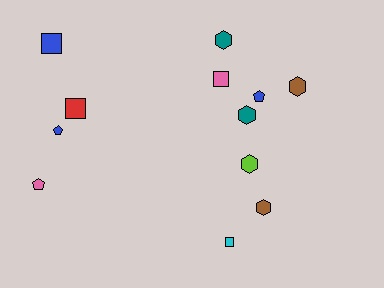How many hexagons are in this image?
There are 5 hexagons.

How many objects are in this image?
There are 12 objects.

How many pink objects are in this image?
There are 2 pink objects.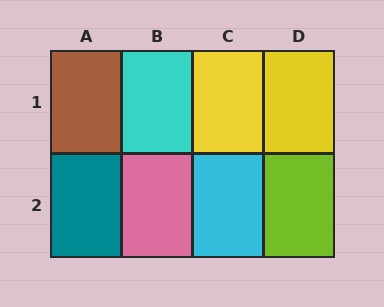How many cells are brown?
1 cell is brown.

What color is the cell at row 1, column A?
Brown.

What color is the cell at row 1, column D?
Yellow.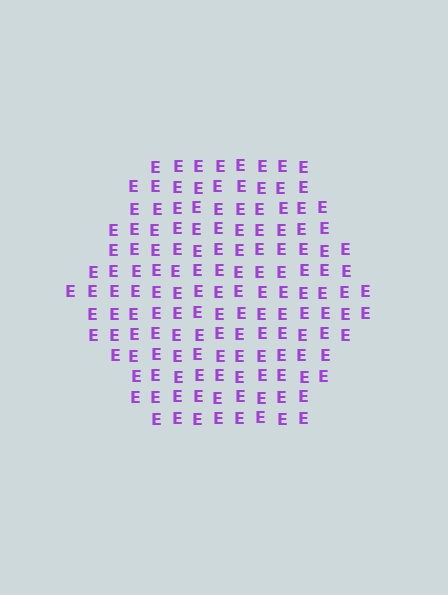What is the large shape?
The large shape is a hexagon.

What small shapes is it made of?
It is made of small letter E's.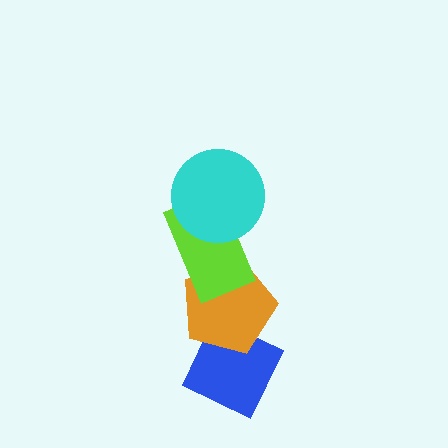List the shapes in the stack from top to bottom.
From top to bottom: the cyan circle, the lime rectangle, the orange pentagon, the blue diamond.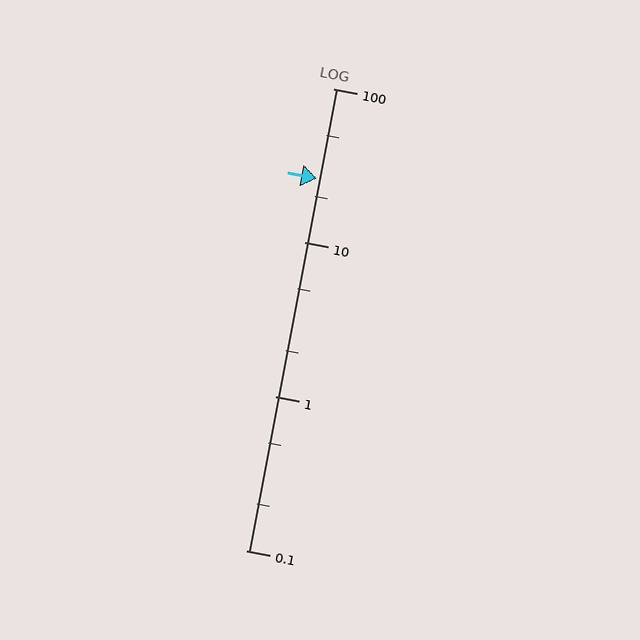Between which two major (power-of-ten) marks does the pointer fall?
The pointer is between 10 and 100.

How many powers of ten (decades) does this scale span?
The scale spans 3 decades, from 0.1 to 100.